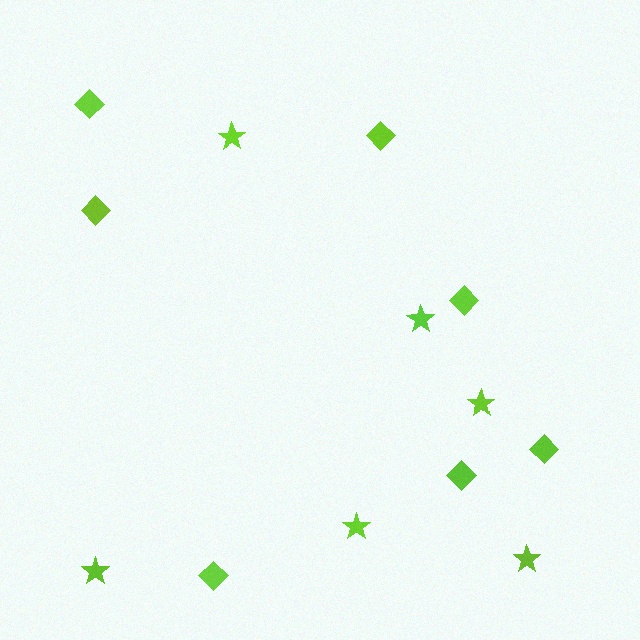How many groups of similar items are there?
There are 2 groups: one group of stars (6) and one group of diamonds (7).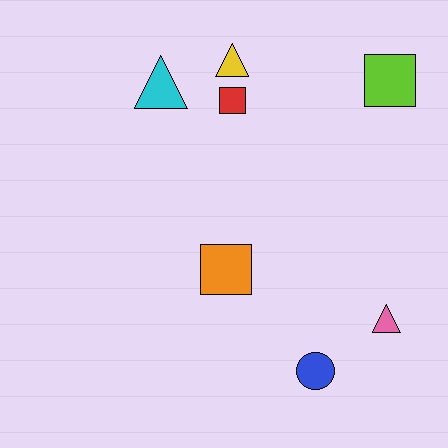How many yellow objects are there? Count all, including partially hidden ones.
There is 1 yellow object.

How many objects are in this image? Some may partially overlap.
There are 7 objects.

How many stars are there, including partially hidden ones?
There are no stars.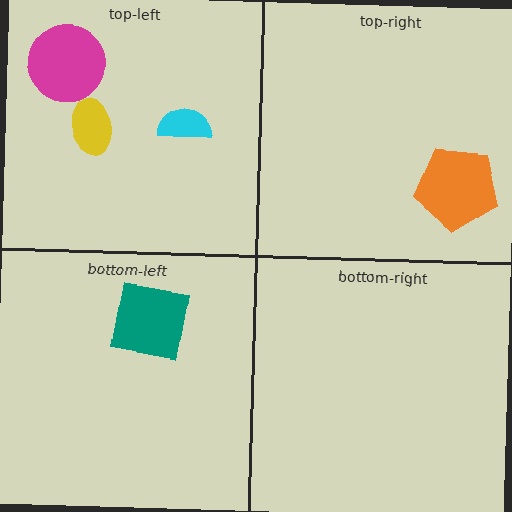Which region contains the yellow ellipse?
The top-left region.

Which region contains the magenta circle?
The top-left region.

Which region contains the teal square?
The bottom-left region.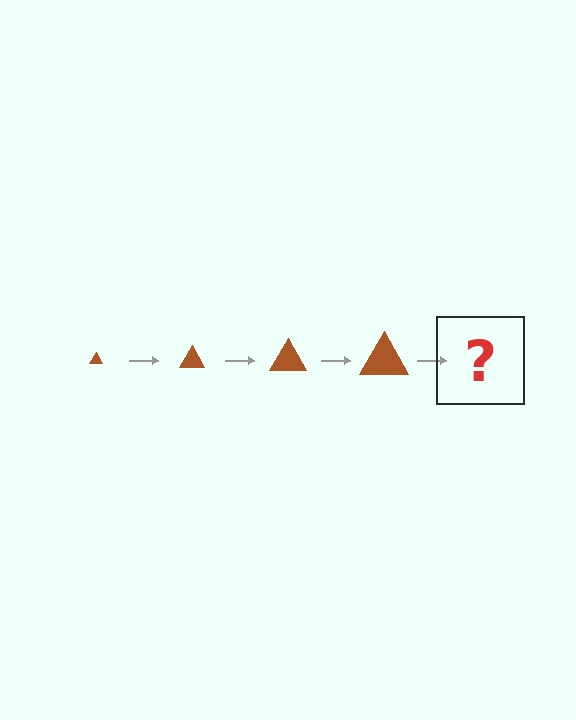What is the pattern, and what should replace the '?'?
The pattern is that the triangle gets progressively larger each step. The '?' should be a brown triangle, larger than the previous one.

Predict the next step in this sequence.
The next step is a brown triangle, larger than the previous one.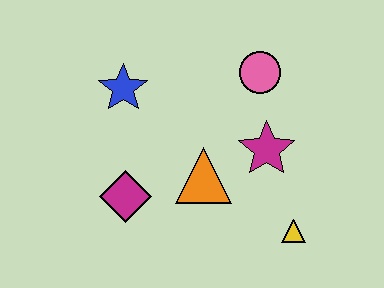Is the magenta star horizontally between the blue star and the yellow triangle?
Yes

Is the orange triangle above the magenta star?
No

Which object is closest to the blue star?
The magenta diamond is closest to the blue star.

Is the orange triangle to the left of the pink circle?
Yes